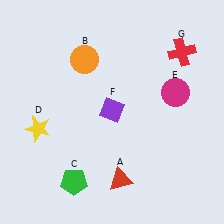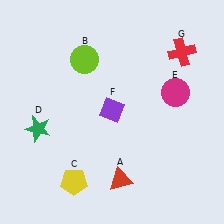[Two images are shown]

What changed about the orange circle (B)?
In Image 1, B is orange. In Image 2, it changed to lime.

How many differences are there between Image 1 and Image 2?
There are 3 differences between the two images.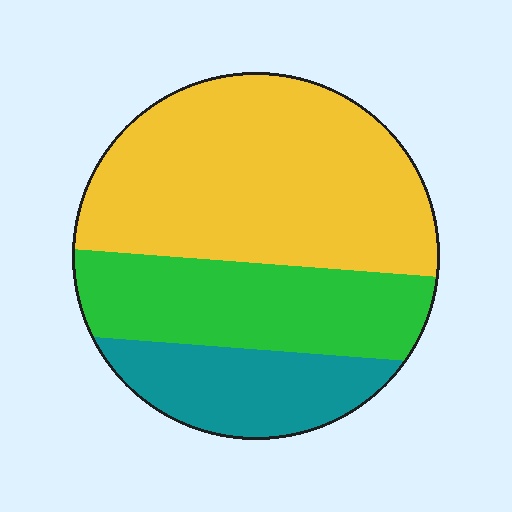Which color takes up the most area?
Yellow, at roughly 50%.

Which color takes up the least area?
Teal, at roughly 20%.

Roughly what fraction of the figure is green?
Green covers roughly 30% of the figure.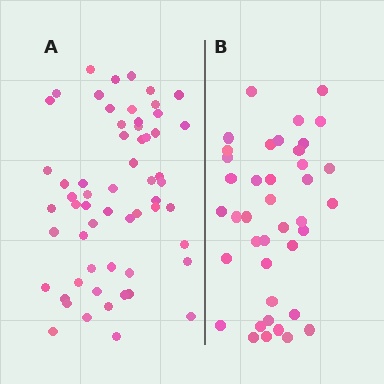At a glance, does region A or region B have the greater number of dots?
Region A (the left region) has more dots.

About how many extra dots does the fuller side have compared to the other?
Region A has approximately 20 more dots than region B.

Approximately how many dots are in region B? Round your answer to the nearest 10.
About 40 dots.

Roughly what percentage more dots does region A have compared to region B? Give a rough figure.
About 50% more.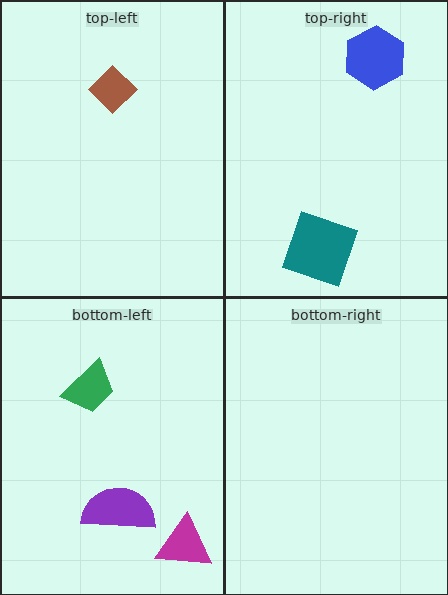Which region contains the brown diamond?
The top-left region.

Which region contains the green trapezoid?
The bottom-left region.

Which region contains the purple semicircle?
The bottom-left region.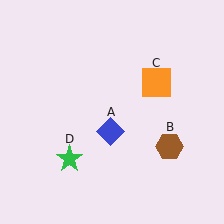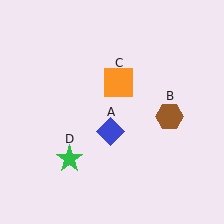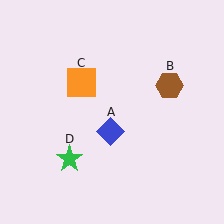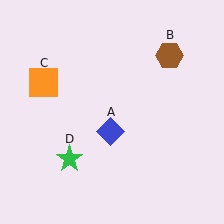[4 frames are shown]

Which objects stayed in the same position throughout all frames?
Blue diamond (object A) and green star (object D) remained stationary.